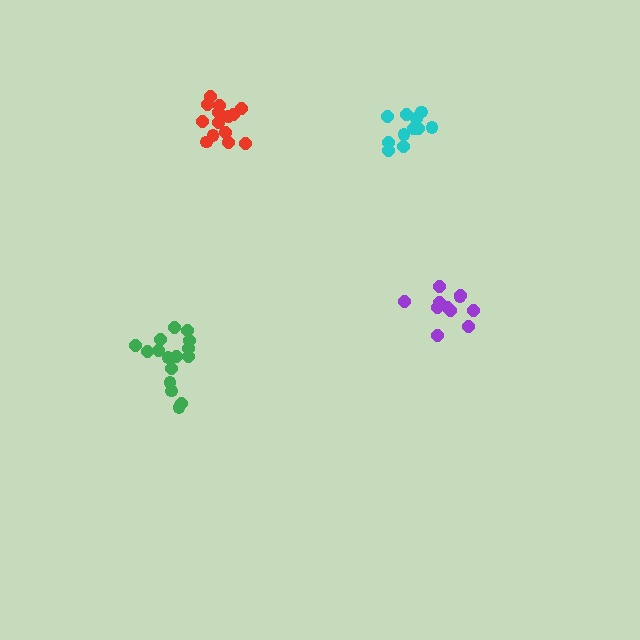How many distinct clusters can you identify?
There are 4 distinct clusters.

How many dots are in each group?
Group 1: 11 dots, Group 2: 16 dots, Group 3: 15 dots, Group 4: 11 dots (53 total).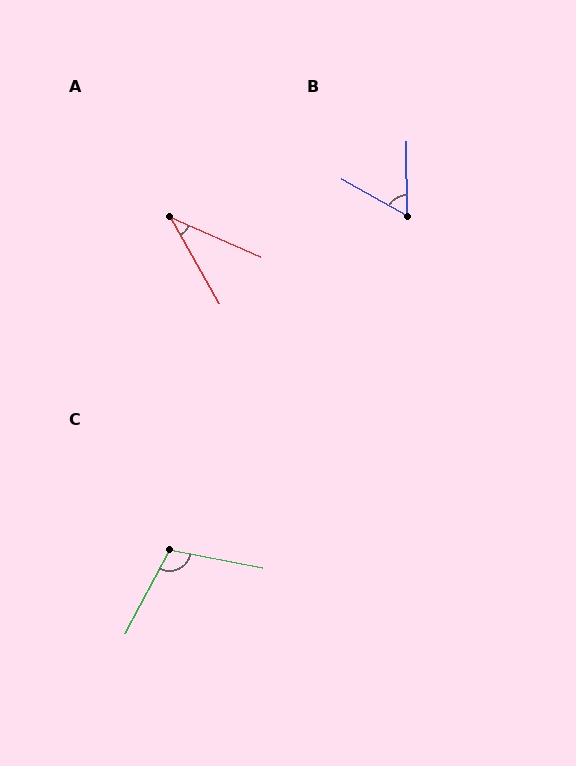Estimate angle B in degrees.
Approximately 60 degrees.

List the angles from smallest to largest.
A (36°), B (60°), C (107°).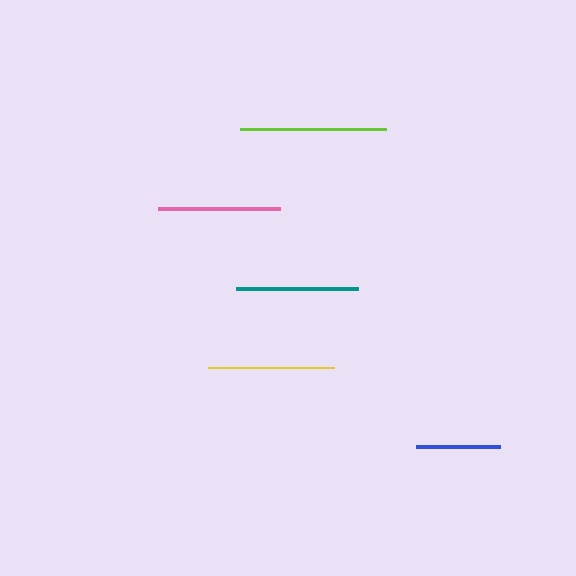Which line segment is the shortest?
The blue line is the shortest at approximately 84 pixels.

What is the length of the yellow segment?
The yellow segment is approximately 126 pixels long.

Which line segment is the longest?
The lime line is the longest at approximately 146 pixels.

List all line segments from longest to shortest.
From longest to shortest: lime, yellow, teal, pink, blue.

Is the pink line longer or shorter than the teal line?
The teal line is longer than the pink line.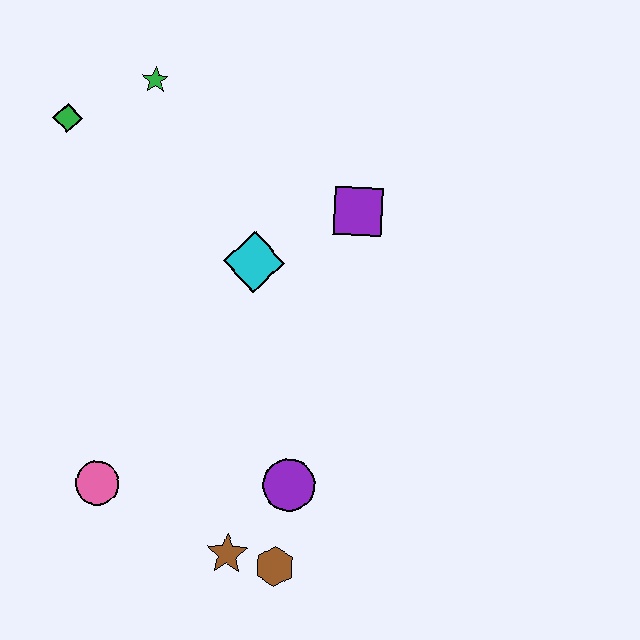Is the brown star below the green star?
Yes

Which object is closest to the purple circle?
The brown hexagon is closest to the purple circle.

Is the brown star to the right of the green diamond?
Yes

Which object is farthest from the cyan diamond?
The brown hexagon is farthest from the cyan diamond.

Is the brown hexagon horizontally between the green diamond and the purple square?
Yes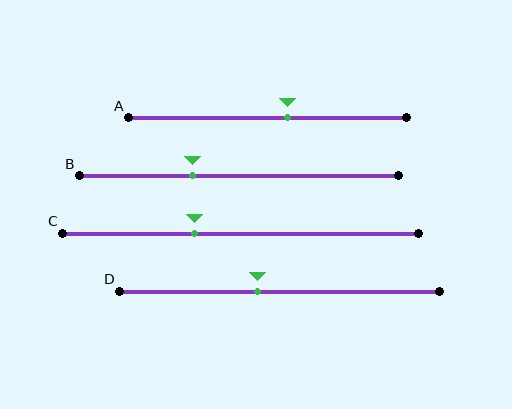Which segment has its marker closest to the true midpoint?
Segment D has its marker closest to the true midpoint.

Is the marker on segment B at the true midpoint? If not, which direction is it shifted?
No, the marker on segment B is shifted to the left by about 15% of the segment length.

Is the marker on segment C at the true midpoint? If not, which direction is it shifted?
No, the marker on segment C is shifted to the left by about 13% of the segment length.